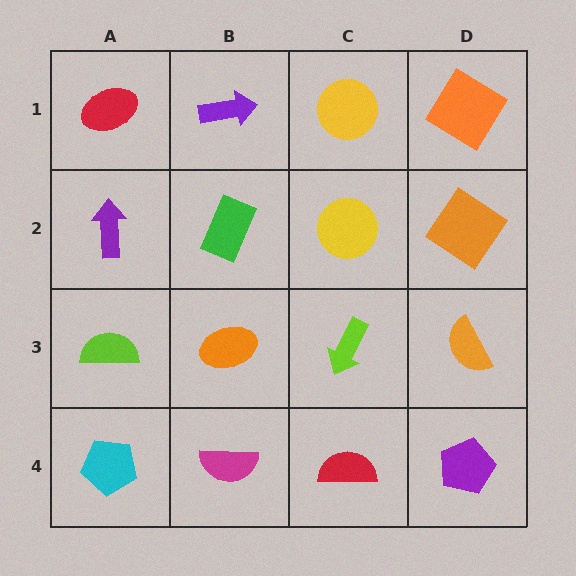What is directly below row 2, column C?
A lime arrow.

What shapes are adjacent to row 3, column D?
An orange diamond (row 2, column D), a purple pentagon (row 4, column D), a lime arrow (row 3, column C).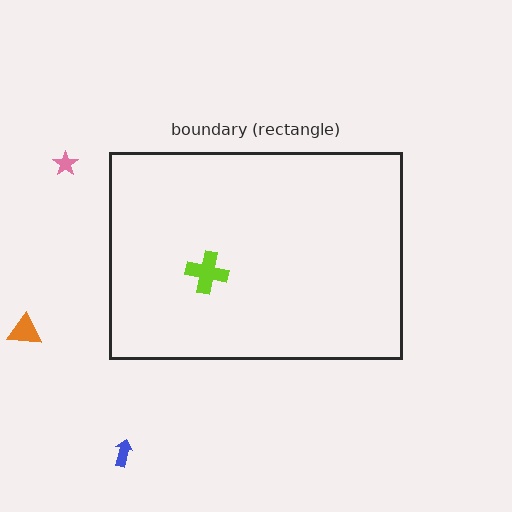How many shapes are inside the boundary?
1 inside, 3 outside.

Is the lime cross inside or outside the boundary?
Inside.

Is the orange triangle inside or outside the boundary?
Outside.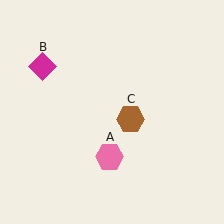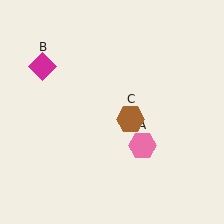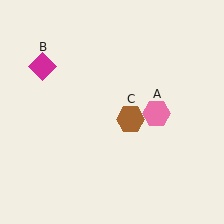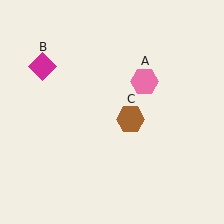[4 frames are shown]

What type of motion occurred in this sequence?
The pink hexagon (object A) rotated counterclockwise around the center of the scene.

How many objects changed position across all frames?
1 object changed position: pink hexagon (object A).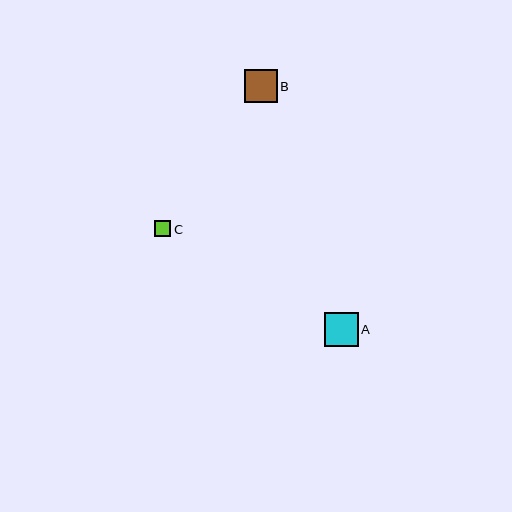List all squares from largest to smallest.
From largest to smallest: A, B, C.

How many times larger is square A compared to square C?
Square A is approximately 2.1 times the size of square C.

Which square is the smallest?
Square C is the smallest with a size of approximately 16 pixels.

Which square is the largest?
Square A is the largest with a size of approximately 34 pixels.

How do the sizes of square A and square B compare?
Square A and square B are approximately the same size.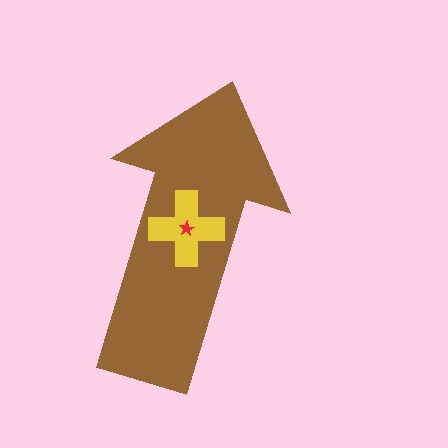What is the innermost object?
The red star.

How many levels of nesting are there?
3.